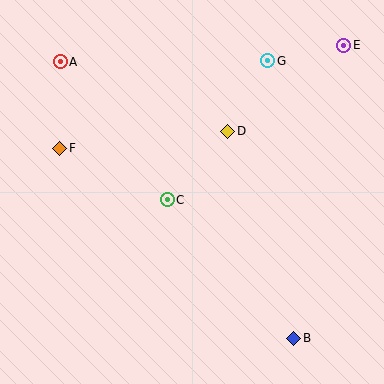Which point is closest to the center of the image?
Point C at (167, 200) is closest to the center.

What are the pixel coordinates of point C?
Point C is at (167, 200).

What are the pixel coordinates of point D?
Point D is at (228, 131).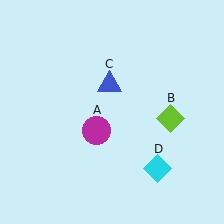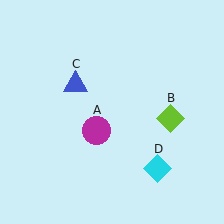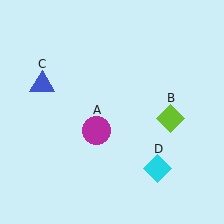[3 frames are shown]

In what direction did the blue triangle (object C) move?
The blue triangle (object C) moved left.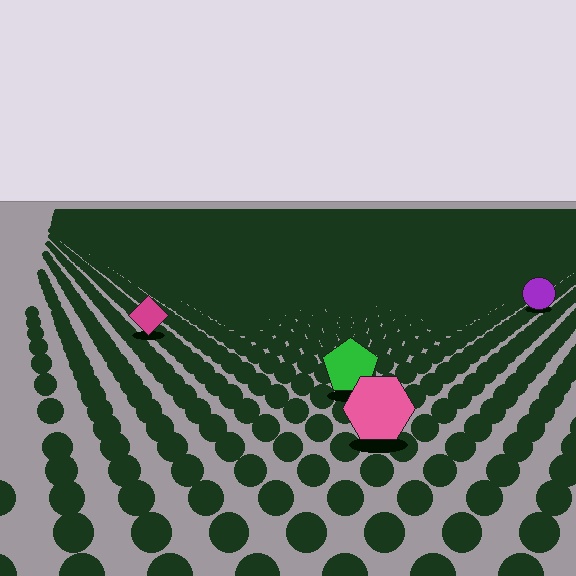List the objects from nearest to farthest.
From nearest to farthest: the pink hexagon, the green pentagon, the magenta diamond, the purple circle.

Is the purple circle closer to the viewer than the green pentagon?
No. The green pentagon is closer — you can tell from the texture gradient: the ground texture is coarser near it.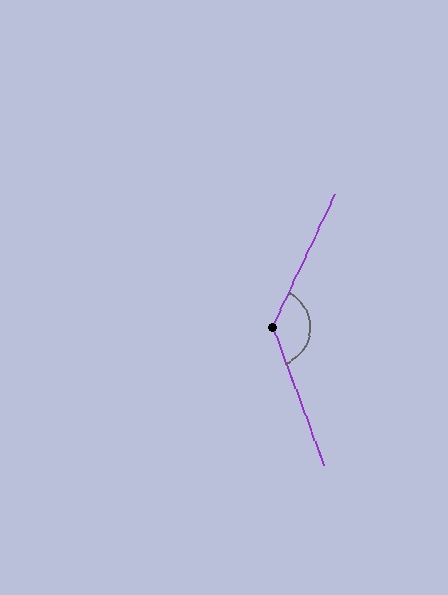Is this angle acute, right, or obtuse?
It is obtuse.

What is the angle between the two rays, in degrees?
Approximately 135 degrees.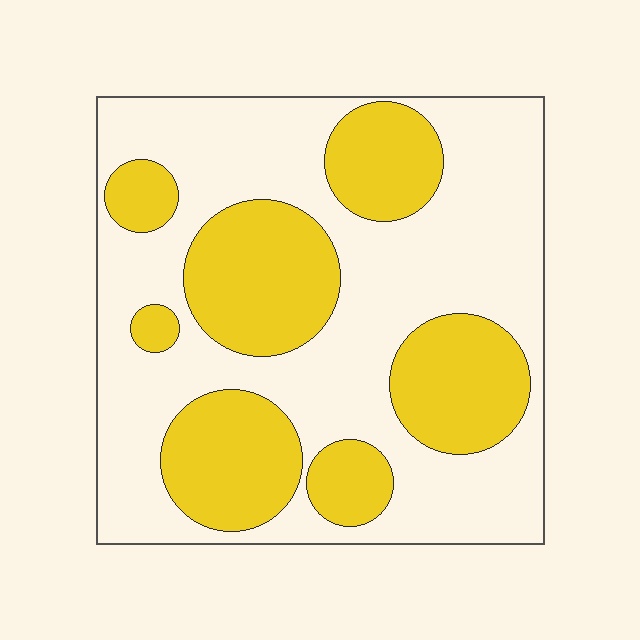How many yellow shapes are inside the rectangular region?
7.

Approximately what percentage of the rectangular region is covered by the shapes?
Approximately 35%.